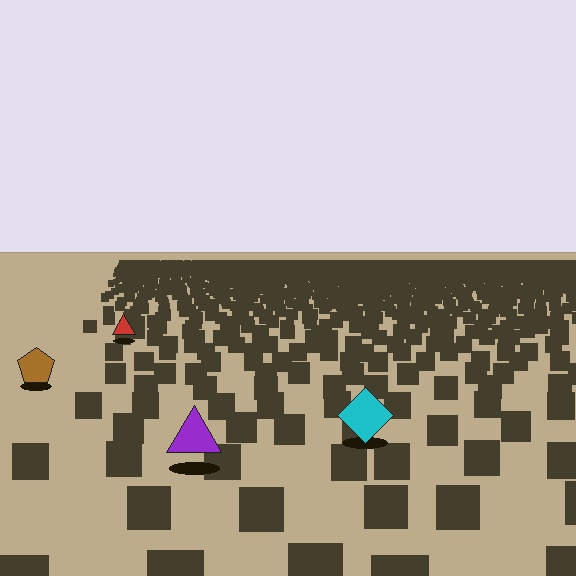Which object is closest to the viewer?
The purple triangle is closest. The texture marks near it are larger and more spread out.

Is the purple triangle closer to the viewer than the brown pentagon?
Yes. The purple triangle is closer — you can tell from the texture gradient: the ground texture is coarser near it.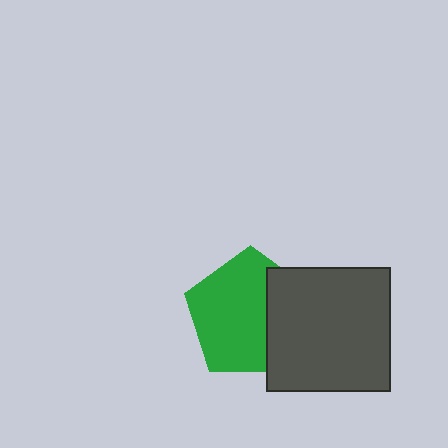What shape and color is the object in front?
The object in front is a dark gray square.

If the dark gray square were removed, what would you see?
You would see the complete green pentagon.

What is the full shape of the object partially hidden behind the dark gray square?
The partially hidden object is a green pentagon.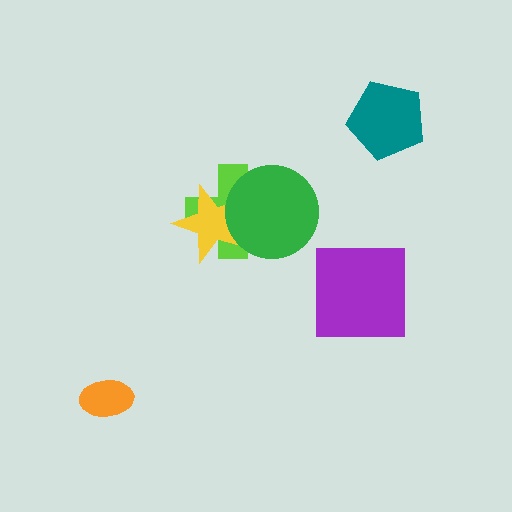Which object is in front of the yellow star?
The green circle is in front of the yellow star.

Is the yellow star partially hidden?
Yes, it is partially covered by another shape.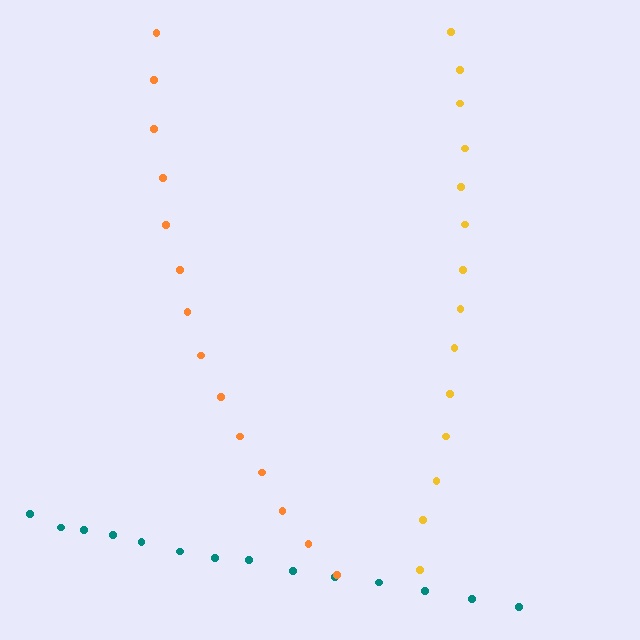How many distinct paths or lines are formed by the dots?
There are 3 distinct paths.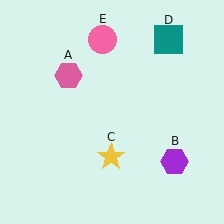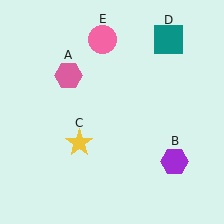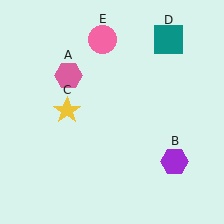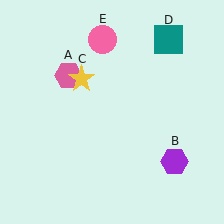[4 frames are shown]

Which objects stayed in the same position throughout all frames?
Pink hexagon (object A) and purple hexagon (object B) and teal square (object D) and pink circle (object E) remained stationary.